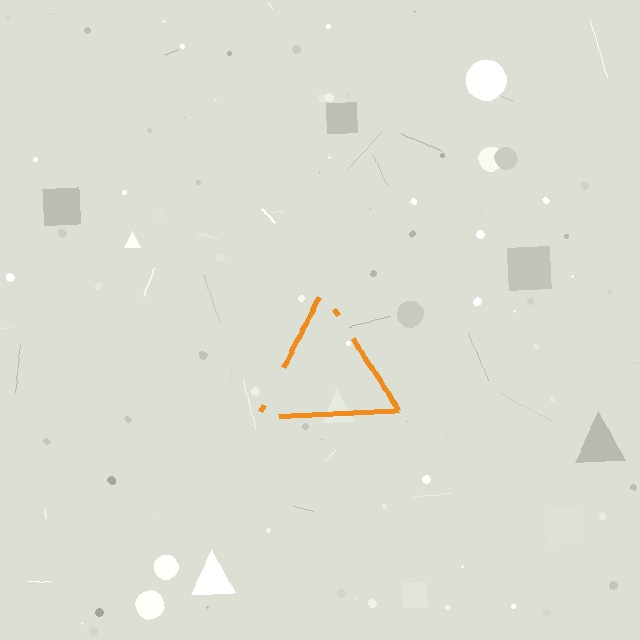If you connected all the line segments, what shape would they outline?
They would outline a triangle.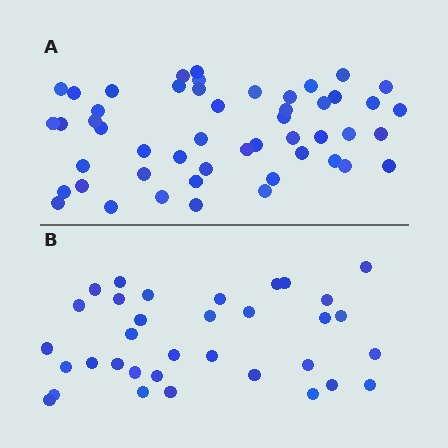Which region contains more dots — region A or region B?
Region A (the top region) has more dots.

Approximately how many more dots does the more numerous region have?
Region A has approximately 15 more dots than region B.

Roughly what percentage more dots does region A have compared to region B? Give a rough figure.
About 45% more.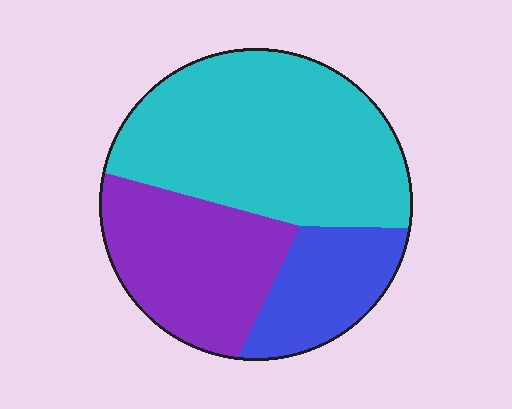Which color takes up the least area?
Blue, at roughly 20%.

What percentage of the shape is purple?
Purple covers roughly 30% of the shape.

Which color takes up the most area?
Cyan, at roughly 50%.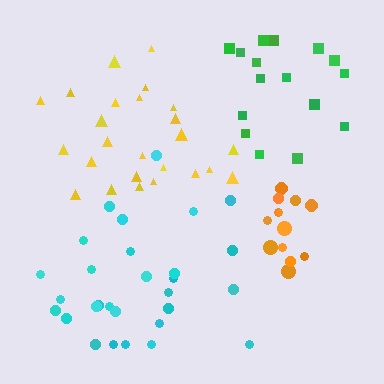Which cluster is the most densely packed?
Orange.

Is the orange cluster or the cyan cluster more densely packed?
Orange.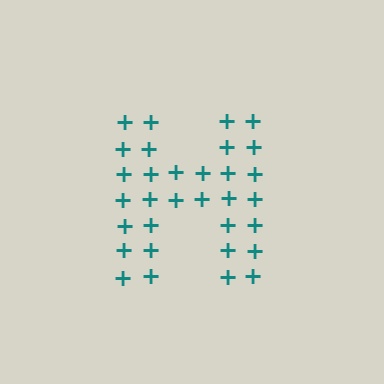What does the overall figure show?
The overall figure shows the letter H.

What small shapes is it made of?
It is made of small plus signs.